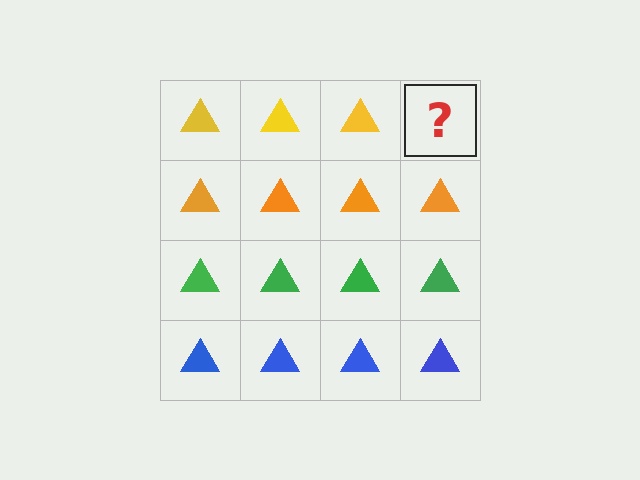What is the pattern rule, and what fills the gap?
The rule is that each row has a consistent color. The gap should be filled with a yellow triangle.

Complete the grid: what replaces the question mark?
The question mark should be replaced with a yellow triangle.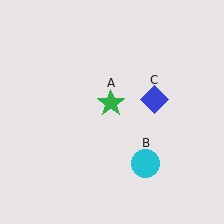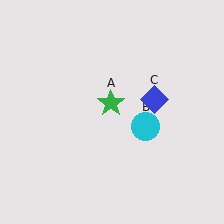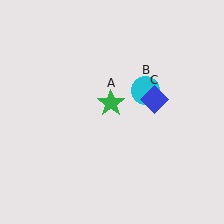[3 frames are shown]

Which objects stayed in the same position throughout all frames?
Green star (object A) and blue diamond (object C) remained stationary.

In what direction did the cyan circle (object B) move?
The cyan circle (object B) moved up.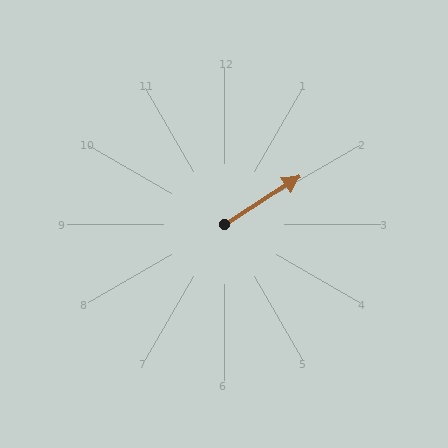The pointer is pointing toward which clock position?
Roughly 2 o'clock.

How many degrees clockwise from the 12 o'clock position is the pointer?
Approximately 57 degrees.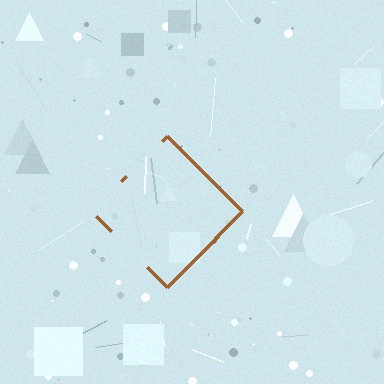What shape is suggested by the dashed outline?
The dashed outline suggests a diamond.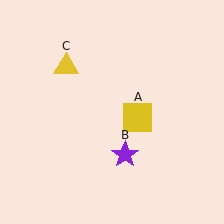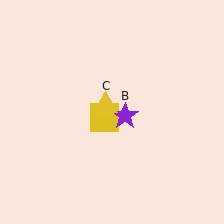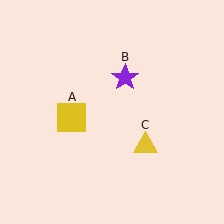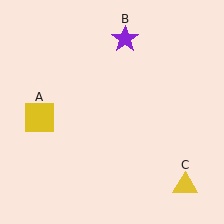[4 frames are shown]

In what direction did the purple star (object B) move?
The purple star (object B) moved up.